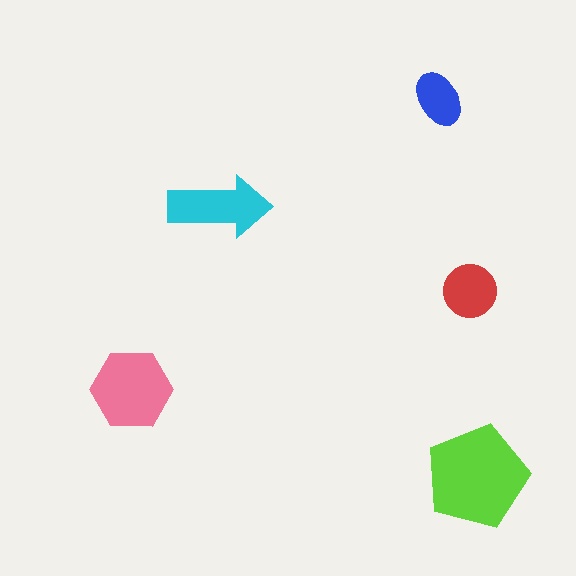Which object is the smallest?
The blue ellipse.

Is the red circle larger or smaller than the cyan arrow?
Smaller.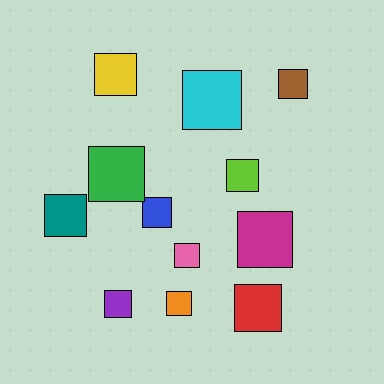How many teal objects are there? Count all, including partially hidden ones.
There is 1 teal object.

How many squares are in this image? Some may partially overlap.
There are 12 squares.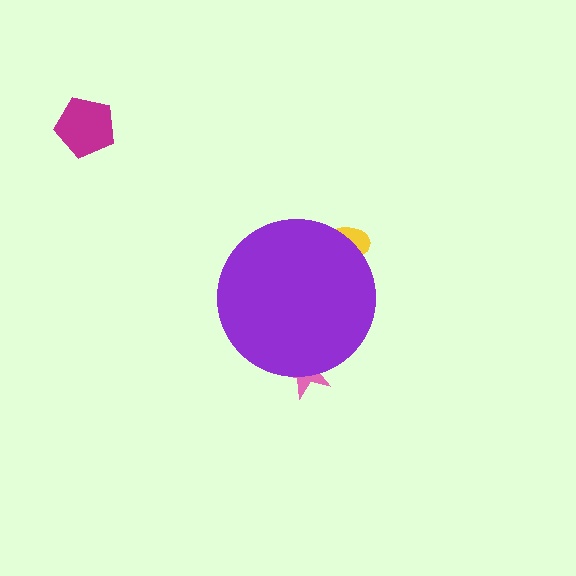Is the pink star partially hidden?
Yes, the pink star is partially hidden behind the purple circle.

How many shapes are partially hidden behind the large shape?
2 shapes are partially hidden.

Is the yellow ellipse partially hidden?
Yes, the yellow ellipse is partially hidden behind the purple circle.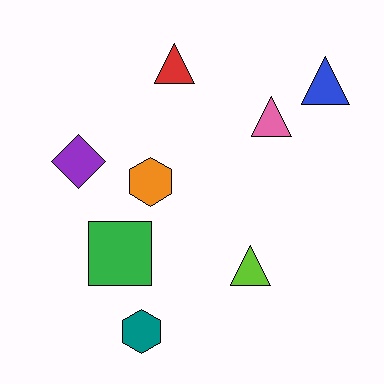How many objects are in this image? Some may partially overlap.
There are 8 objects.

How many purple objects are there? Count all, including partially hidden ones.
There is 1 purple object.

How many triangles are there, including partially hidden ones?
There are 4 triangles.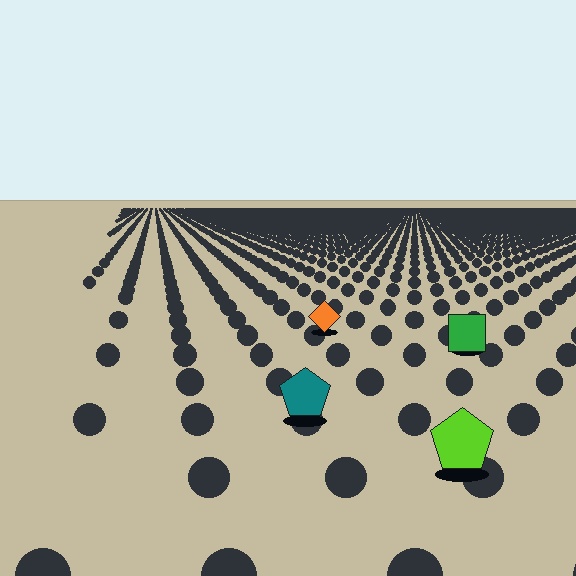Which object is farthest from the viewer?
The orange diamond is farthest from the viewer. It appears smaller and the ground texture around it is denser.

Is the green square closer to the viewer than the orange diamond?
Yes. The green square is closer — you can tell from the texture gradient: the ground texture is coarser near it.